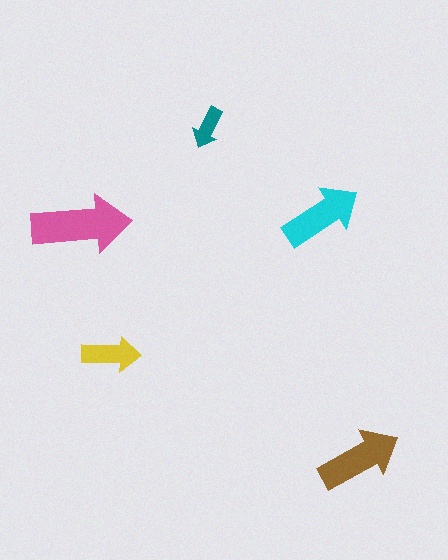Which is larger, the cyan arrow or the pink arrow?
The pink one.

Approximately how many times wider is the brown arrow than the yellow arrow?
About 1.5 times wider.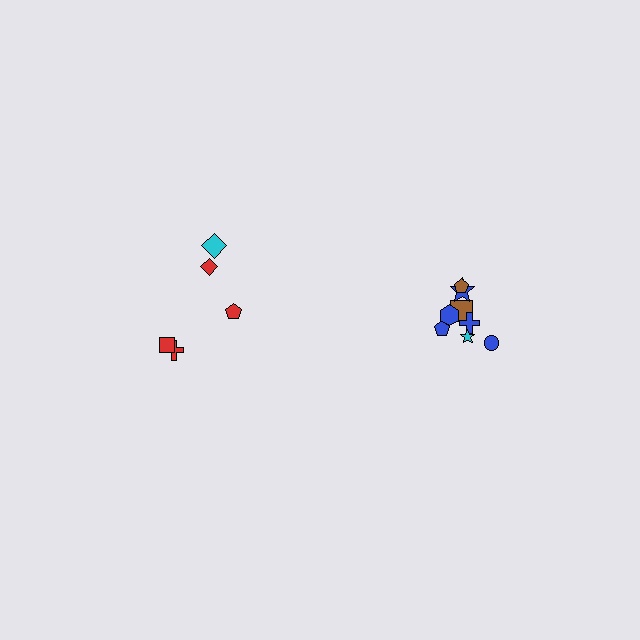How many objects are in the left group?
There are 5 objects.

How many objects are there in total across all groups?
There are 13 objects.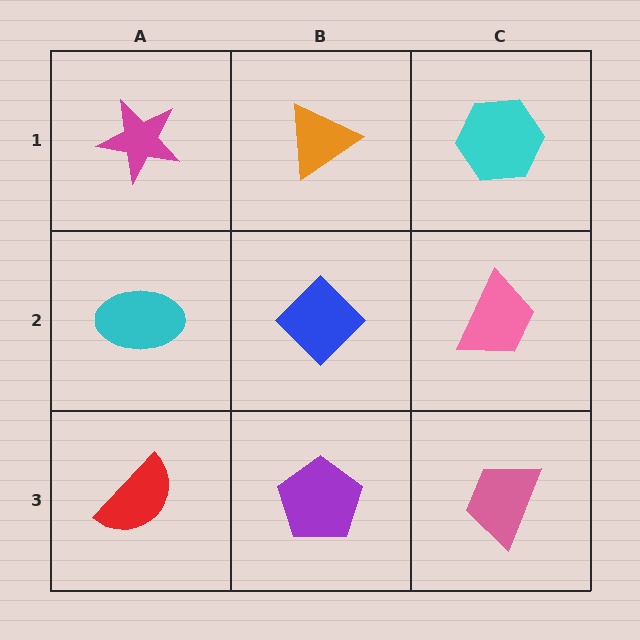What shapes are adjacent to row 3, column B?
A blue diamond (row 2, column B), a red semicircle (row 3, column A), a pink trapezoid (row 3, column C).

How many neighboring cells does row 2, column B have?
4.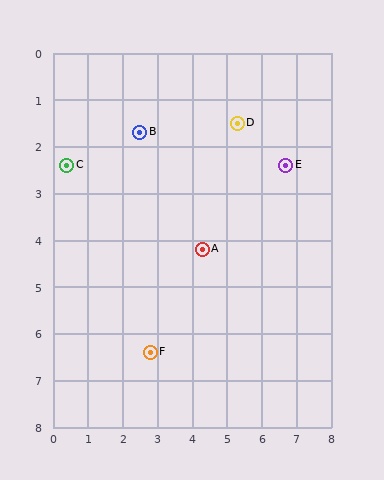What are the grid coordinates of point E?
Point E is at approximately (6.7, 2.4).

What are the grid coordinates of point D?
Point D is at approximately (5.3, 1.5).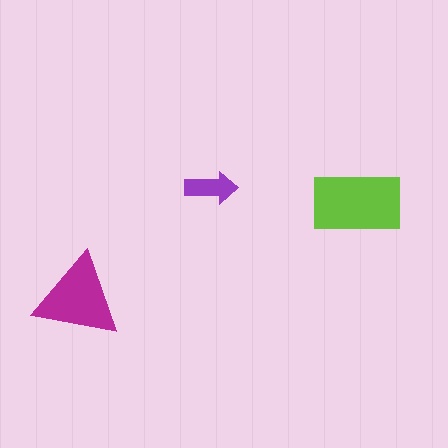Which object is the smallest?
The purple arrow.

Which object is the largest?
The lime rectangle.